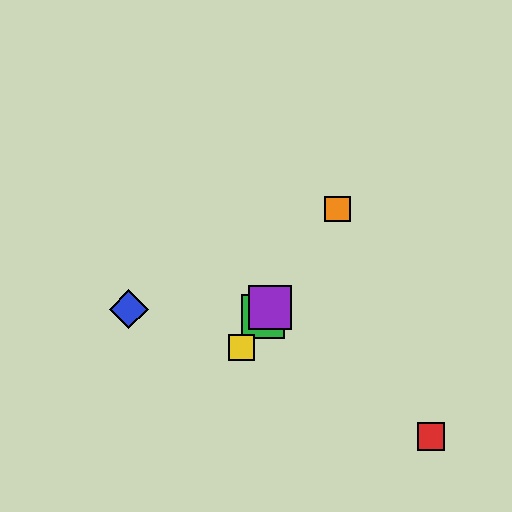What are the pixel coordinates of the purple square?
The purple square is at (270, 307).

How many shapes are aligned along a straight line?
4 shapes (the green square, the yellow square, the purple square, the orange square) are aligned along a straight line.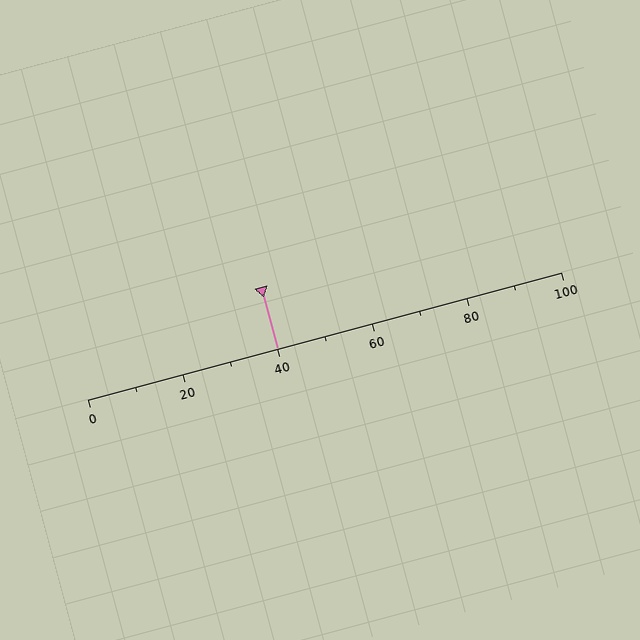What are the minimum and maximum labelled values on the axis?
The axis runs from 0 to 100.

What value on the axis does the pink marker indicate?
The marker indicates approximately 40.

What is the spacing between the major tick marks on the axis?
The major ticks are spaced 20 apart.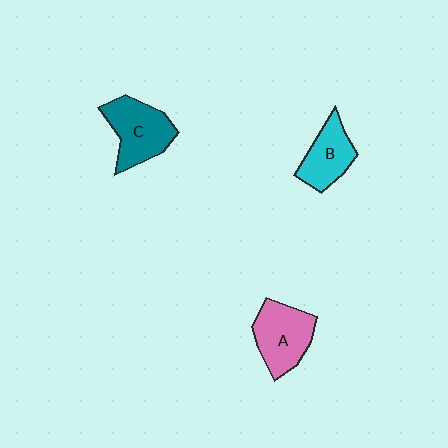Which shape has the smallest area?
Shape B (cyan).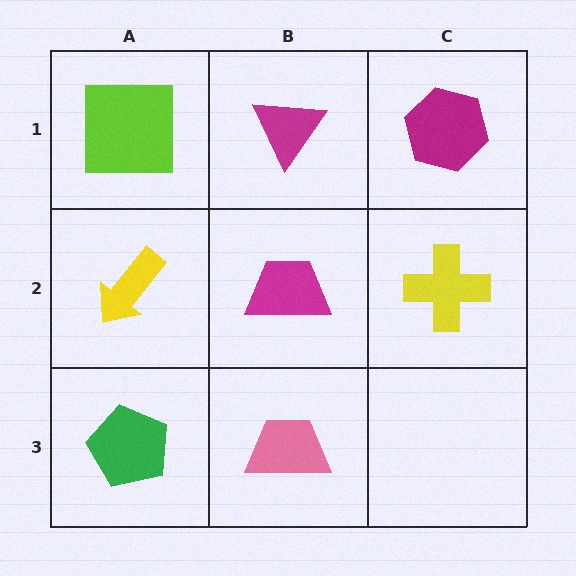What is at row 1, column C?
A magenta hexagon.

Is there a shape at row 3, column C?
No, that cell is empty.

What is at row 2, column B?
A magenta trapezoid.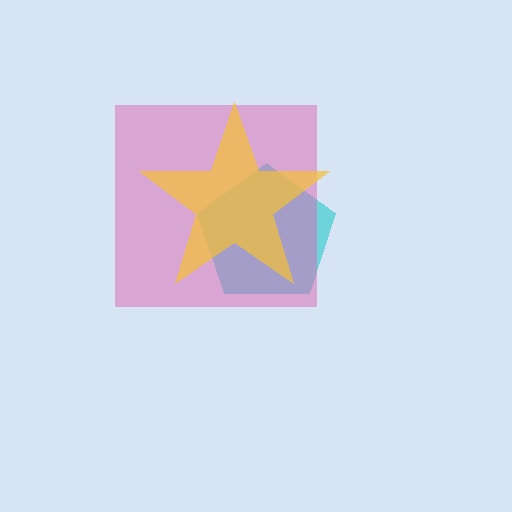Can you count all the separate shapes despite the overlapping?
Yes, there are 3 separate shapes.